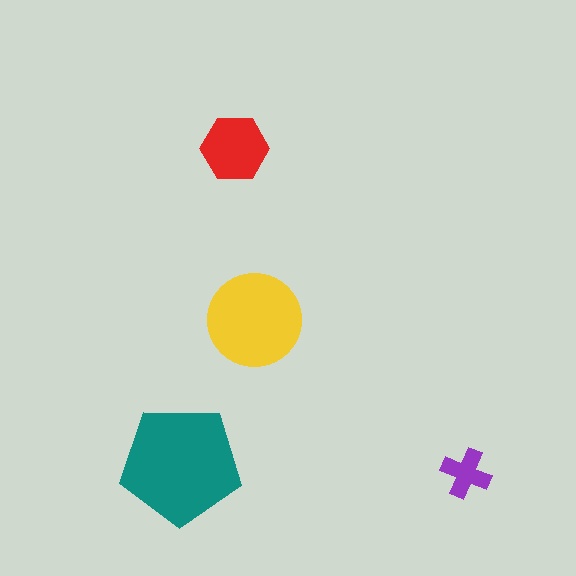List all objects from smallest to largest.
The purple cross, the red hexagon, the yellow circle, the teal pentagon.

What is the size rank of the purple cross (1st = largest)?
4th.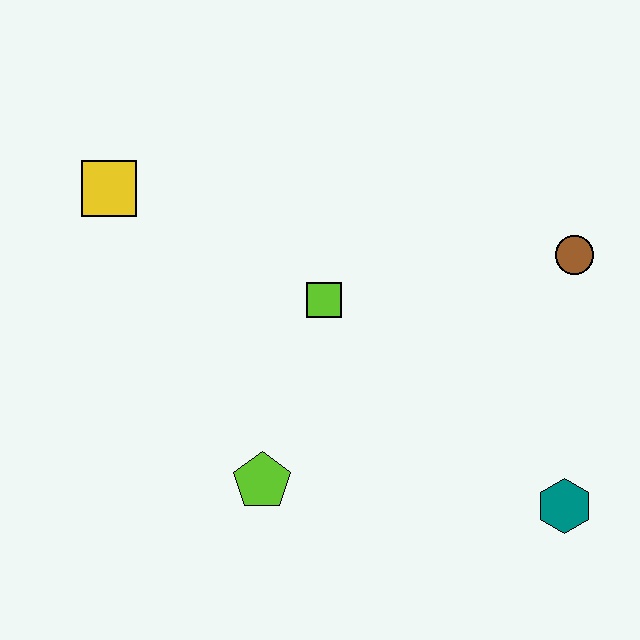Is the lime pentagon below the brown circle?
Yes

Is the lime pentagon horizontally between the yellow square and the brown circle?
Yes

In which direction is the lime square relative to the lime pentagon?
The lime square is above the lime pentagon.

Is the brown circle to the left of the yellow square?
No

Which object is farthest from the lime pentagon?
The brown circle is farthest from the lime pentagon.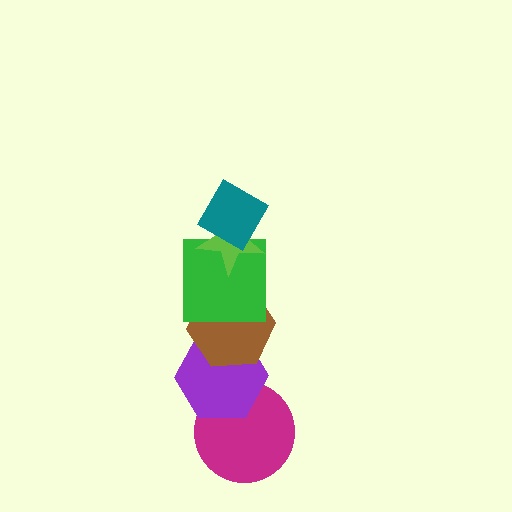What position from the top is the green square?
The green square is 3rd from the top.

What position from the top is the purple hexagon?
The purple hexagon is 5th from the top.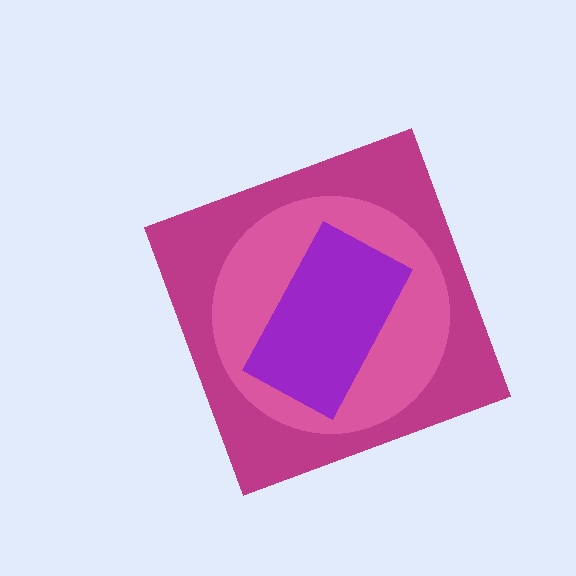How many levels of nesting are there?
3.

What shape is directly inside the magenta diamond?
The pink circle.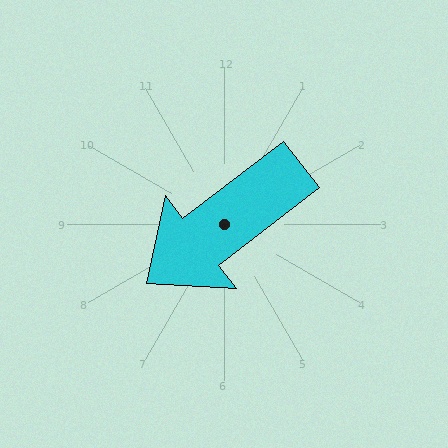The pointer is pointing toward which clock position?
Roughly 8 o'clock.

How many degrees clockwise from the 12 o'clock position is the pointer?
Approximately 232 degrees.